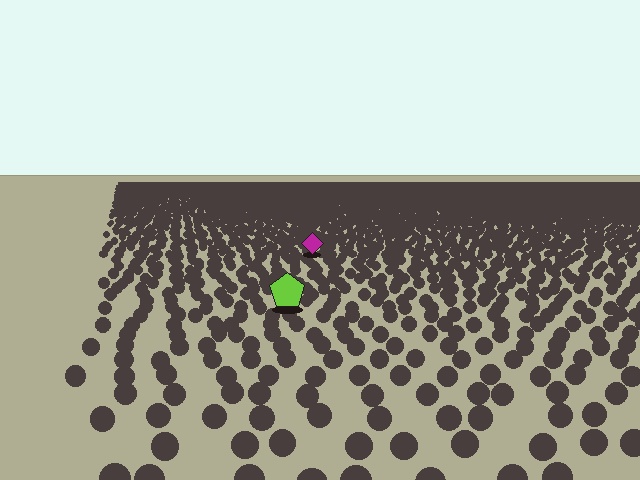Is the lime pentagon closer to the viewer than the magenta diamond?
Yes. The lime pentagon is closer — you can tell from the texture gradient: the ground texture is coarser near it.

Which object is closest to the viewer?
The lime pentagon is closest. The texture marks near it are larger and more spread out.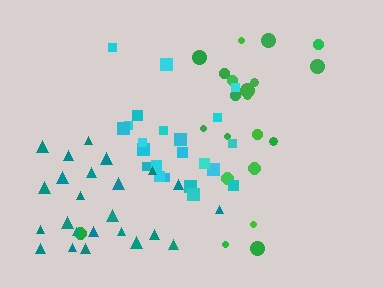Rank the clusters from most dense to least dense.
cyan, teal, green.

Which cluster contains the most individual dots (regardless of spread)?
Teal (24).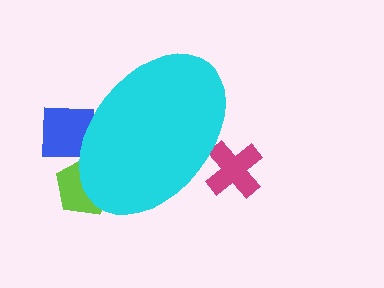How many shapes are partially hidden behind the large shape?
3 shapes are partially hidden.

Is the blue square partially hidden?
Yes, the blue square is partially hidden behind the cyan ellipse.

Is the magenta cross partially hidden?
Yes, the magenta cross is partially hidden behind the cyan ellipse.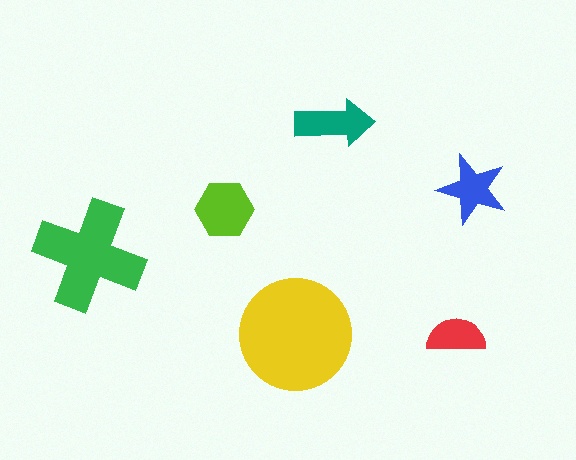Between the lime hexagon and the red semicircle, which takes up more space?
The lime hexagon.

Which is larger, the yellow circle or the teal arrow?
The yellow circle.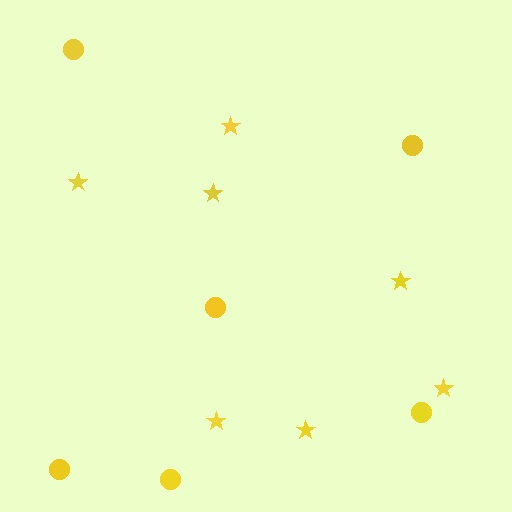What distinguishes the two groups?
There are 2 groups: one group of stars (7) and one group of circles (6).